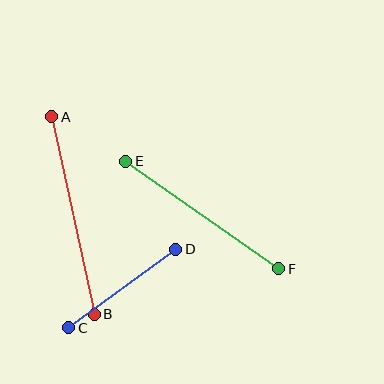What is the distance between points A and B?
The distance is approximately 202 pixels.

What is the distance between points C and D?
The distance is approximately 133 pixels.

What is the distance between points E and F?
The distance is approximately 187 pixels.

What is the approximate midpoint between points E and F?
The midpoint is at approximately (202, 215) pixels.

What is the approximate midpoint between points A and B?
The midpoint is at approximately (73, 215) pixels.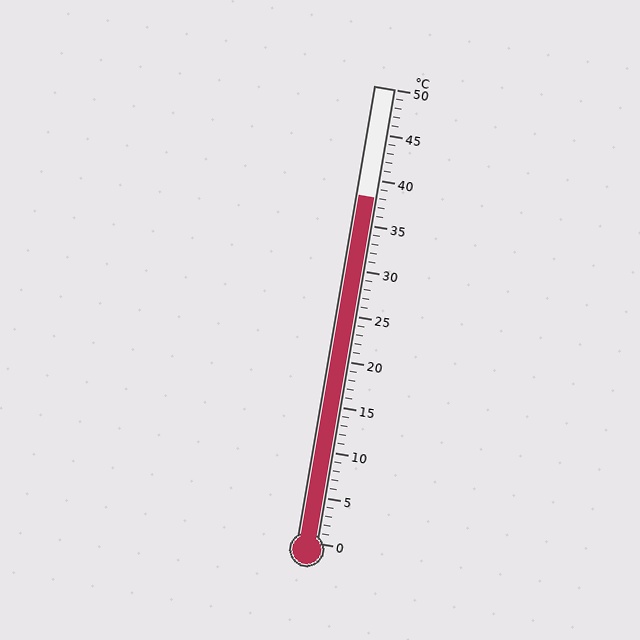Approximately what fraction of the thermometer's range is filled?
The thermometer is filled to approximately 75% of its range.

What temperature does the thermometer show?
The thermometer shows approximately 38°C.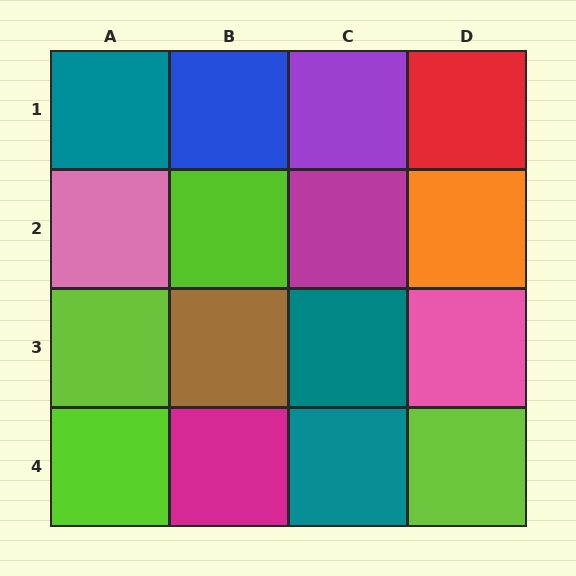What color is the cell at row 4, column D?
Lime.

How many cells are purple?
1 cell is purple.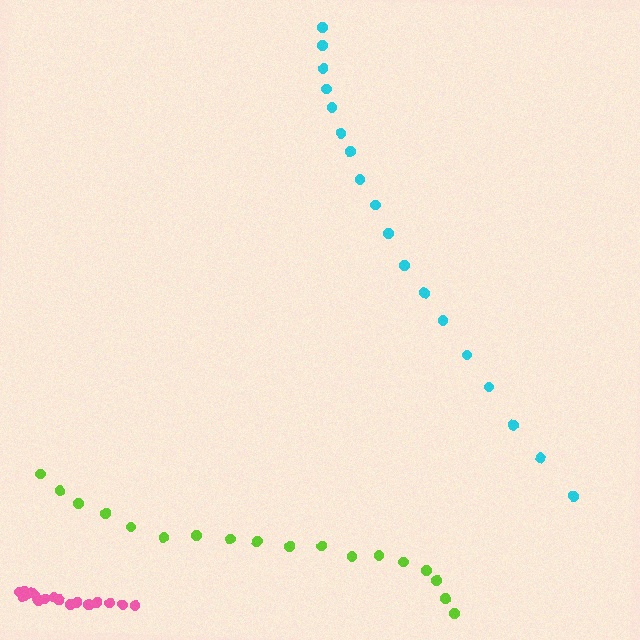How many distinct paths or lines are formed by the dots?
There are 3 distinct paths.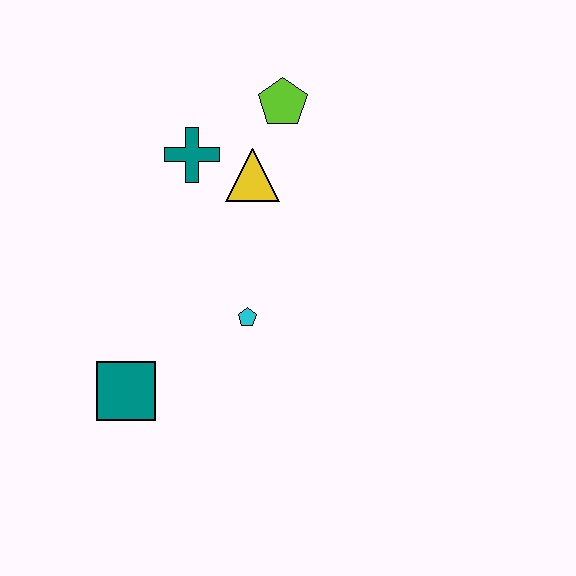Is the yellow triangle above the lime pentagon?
No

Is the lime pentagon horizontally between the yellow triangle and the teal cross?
No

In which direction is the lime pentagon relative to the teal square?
The lime pentagon is above the teal square.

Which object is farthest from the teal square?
The lime pentagon is farthest from the teal square.